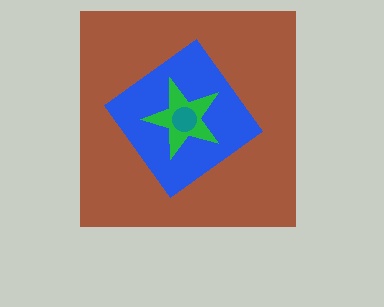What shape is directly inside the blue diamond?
The green star.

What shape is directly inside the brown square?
The blue diamond.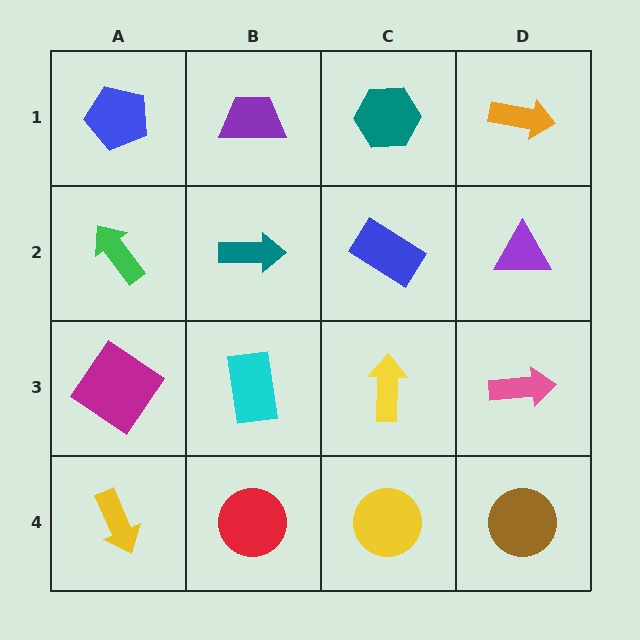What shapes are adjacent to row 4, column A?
A magenta diamond (row 3, column A), a red circle (row 4, column B).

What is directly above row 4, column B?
A cyan rectangle.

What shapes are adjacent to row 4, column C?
A yellow arrow (row 3, column C), a red circle (row 4, column B), a brown circle (row 4, column D).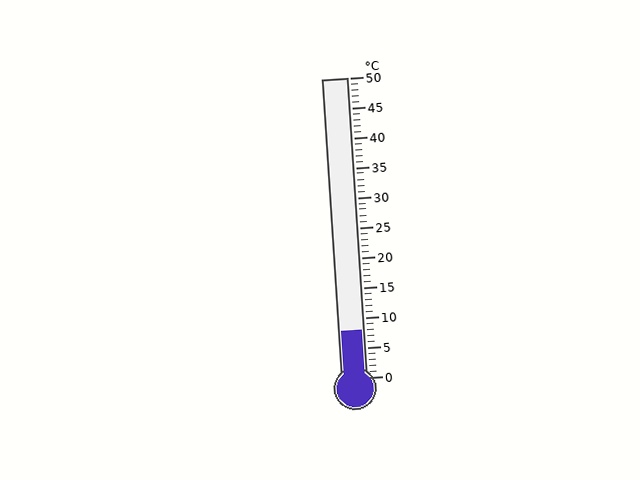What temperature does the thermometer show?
The thermometer shows approximately 8°C.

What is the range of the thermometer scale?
The thermometer scale ranges from 0°C to 50°C.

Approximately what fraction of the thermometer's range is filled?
The thermometer is filled to approximately 15% of its range.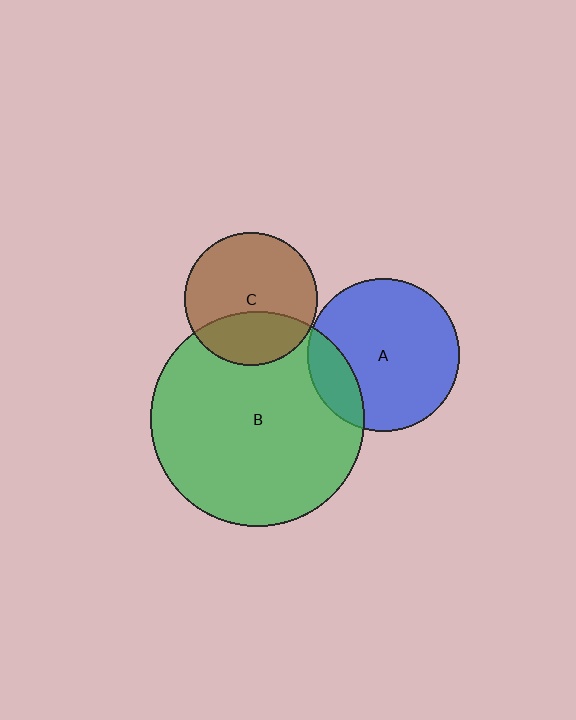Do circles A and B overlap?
Yes.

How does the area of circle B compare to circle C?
Approximately 2.6 times.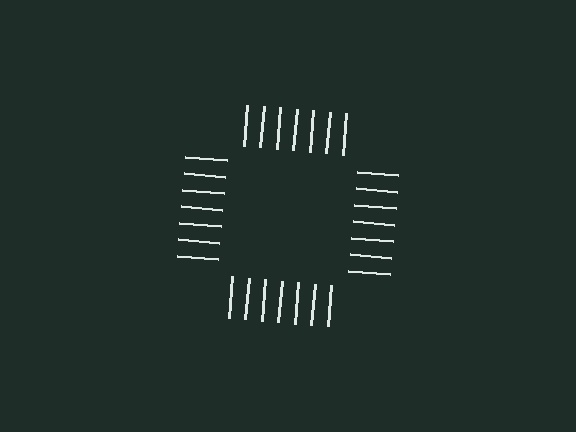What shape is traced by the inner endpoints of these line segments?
An illusory square — the line segments terminate on its edges but no continuous stroke is drawn.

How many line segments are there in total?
28 — 7 along each of the 4 edges.